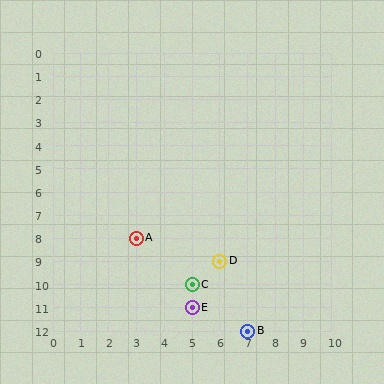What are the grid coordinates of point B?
Point B is at grid coordinates (7, 12).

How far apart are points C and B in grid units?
Points C and B are 2 columns and 2 rows apart (about 2.8 grid units diagonally).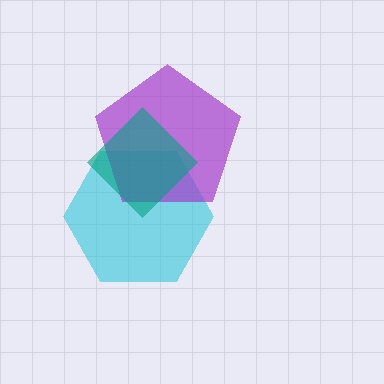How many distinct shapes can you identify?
There are 3 distinct shapes: a cyan hexagon, a purple pentagon, a teal diamond.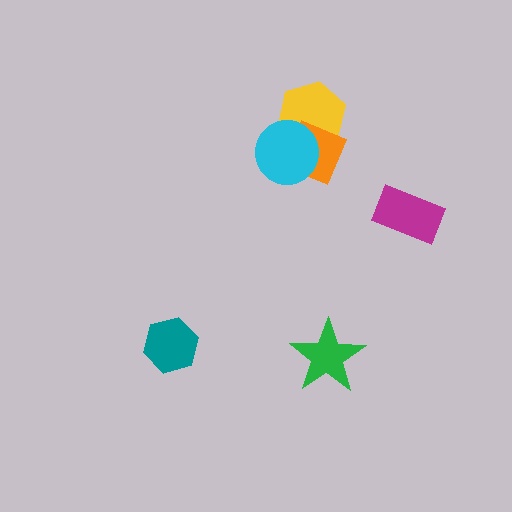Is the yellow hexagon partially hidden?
Yes, it is partially covered by another shape.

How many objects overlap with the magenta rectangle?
0 objects overlap with the magenta rectangle.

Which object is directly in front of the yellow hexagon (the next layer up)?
The orange diamond is directly in front of the yellow hexagon.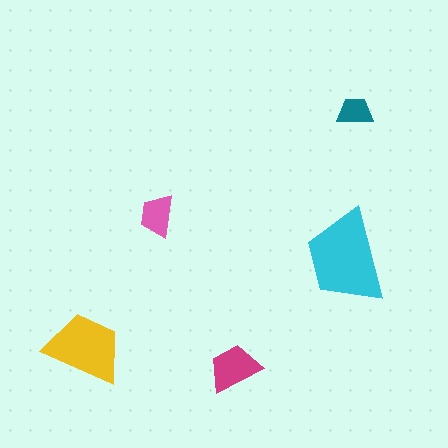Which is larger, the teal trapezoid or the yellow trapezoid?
The yellow one.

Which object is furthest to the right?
The teal trapezoid is rightmost.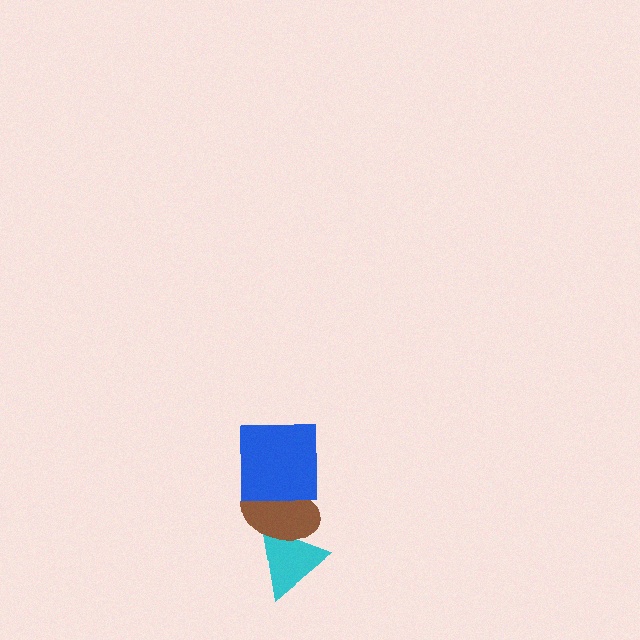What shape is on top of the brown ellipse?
The blue square is on top of the brown ellipse.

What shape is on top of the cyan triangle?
The brown ellipse is on top of the cyan triangle.